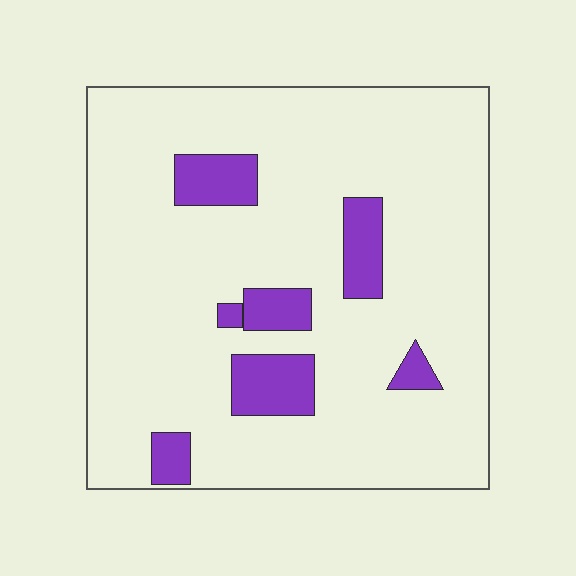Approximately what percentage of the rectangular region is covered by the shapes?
Approximately 15%.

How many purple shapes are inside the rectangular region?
7.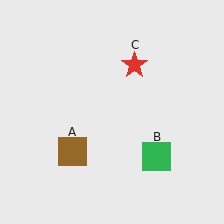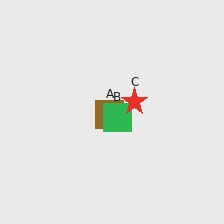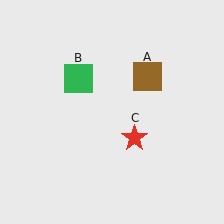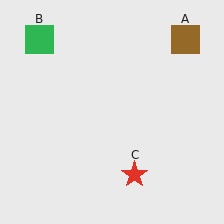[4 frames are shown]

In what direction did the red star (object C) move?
The red star (object C) moved down.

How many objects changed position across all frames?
3 objects changed position: brown square (object A), green square (object B), red star (object C).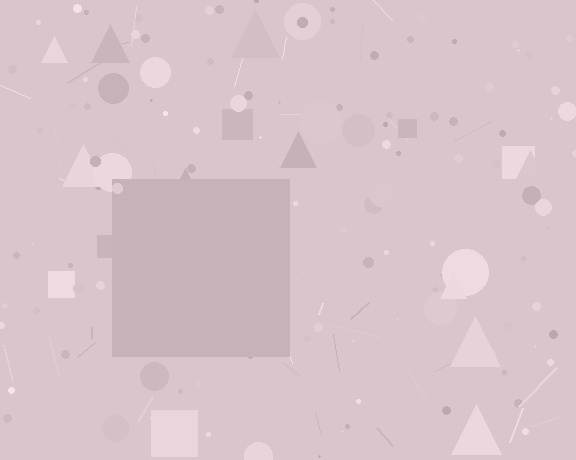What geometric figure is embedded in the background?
A square is embedded in the background.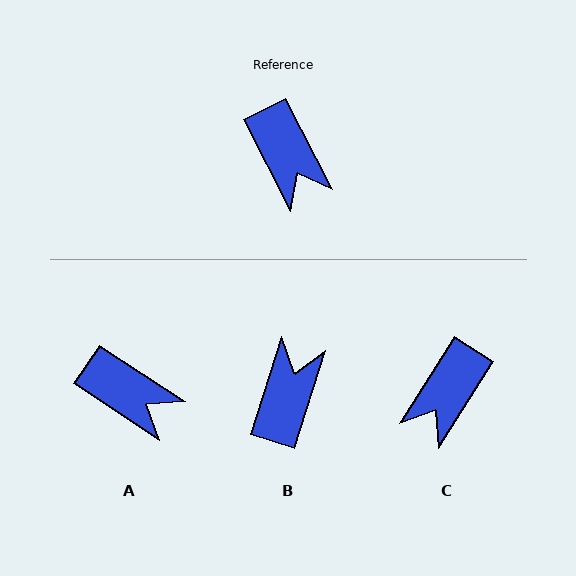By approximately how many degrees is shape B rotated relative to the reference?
Approximately 135 degrees counter-clockwise.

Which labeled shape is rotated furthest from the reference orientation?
B, about 135 degrees away.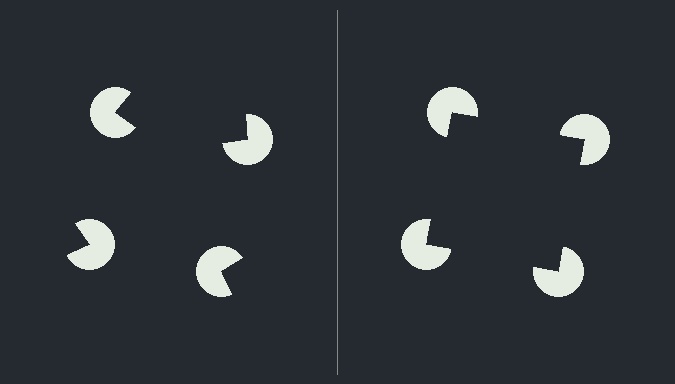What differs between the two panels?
The pac-man discs are positioned identically on both sides; only the wedge orientations differ. On the right they align to a square; on the left they are misaligned.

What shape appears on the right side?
An illusory square.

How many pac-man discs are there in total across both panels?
8 — 4 on each side.